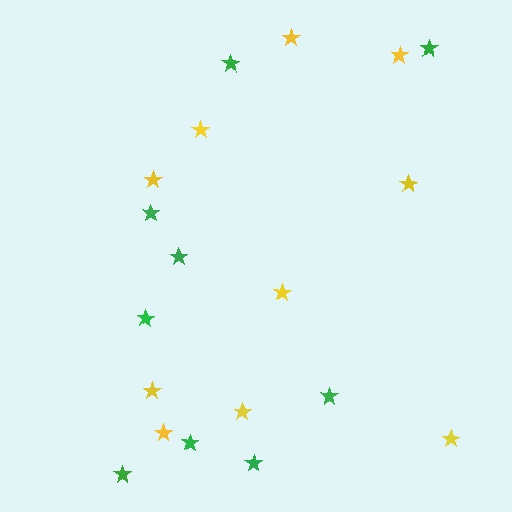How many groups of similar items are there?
There are 2 groups: one group of yellow stars (10) and one group of green stars (9).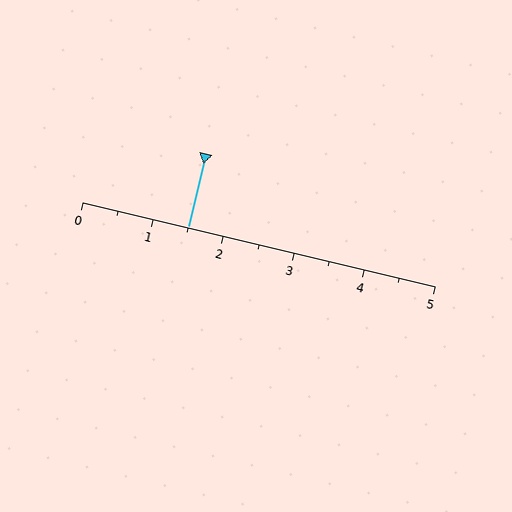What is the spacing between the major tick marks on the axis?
The major ticks are spaced 1 apart.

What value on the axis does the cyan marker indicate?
The marker indicates approximately 1.5.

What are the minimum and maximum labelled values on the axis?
The axis runs from 0 to 5.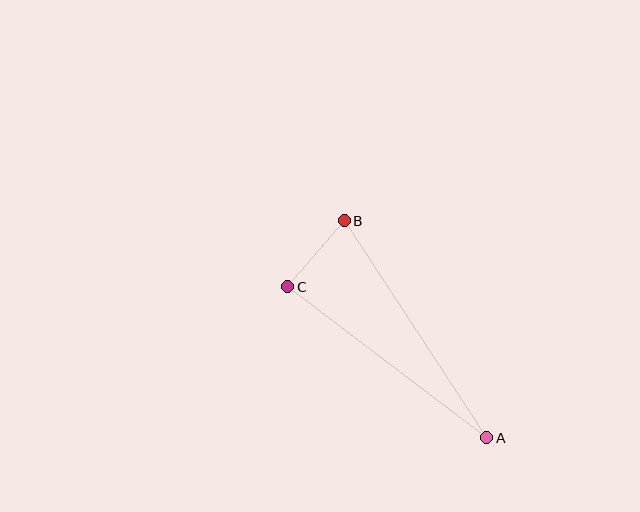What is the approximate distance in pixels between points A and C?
The distance between A and C is approximately 250 pixels.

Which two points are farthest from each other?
Points A and B are farthest from each other.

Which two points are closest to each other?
Points B and C are closest to each other.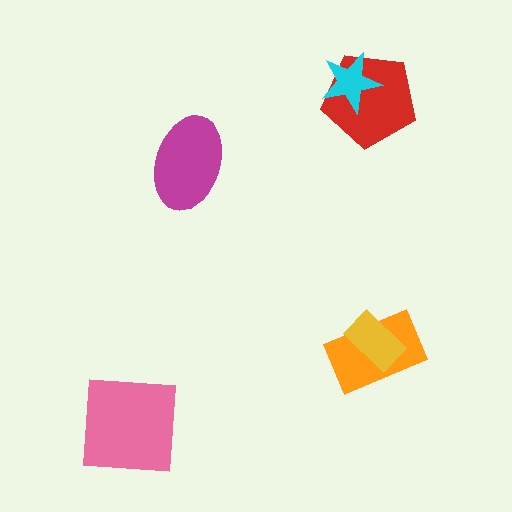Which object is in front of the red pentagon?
The cyan star is in front of the red pentagon.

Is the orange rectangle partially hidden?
Yes, it is partially covered by another shape.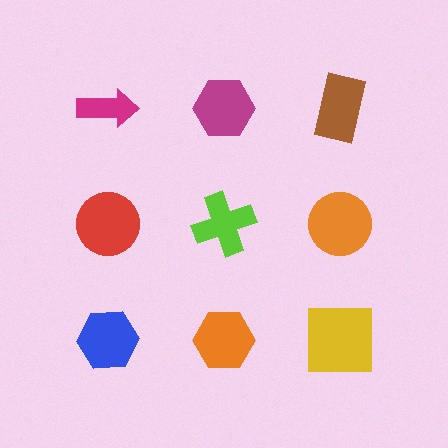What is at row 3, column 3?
A yellow square.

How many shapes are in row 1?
3 shapes.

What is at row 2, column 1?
A red circle.